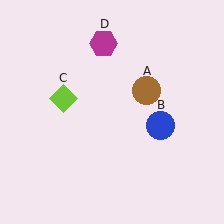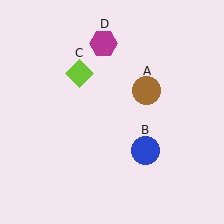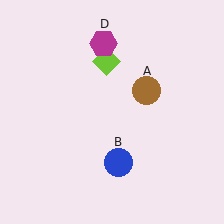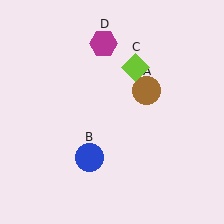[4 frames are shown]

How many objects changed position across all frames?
2 objects changed position: blue circle (object B), lime diamond (object C).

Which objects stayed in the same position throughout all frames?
Brown circle (object A) and magenta hexagon (object D) remained stationary.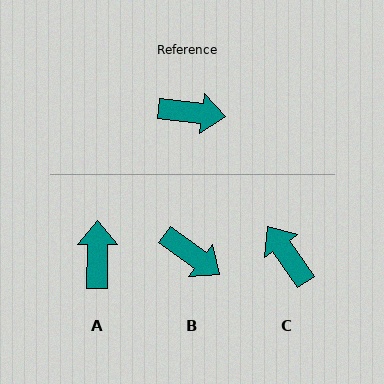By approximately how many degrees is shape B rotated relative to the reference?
Approximately 29 degrees clockwise.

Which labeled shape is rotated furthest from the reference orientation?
C, about 132 degrees away.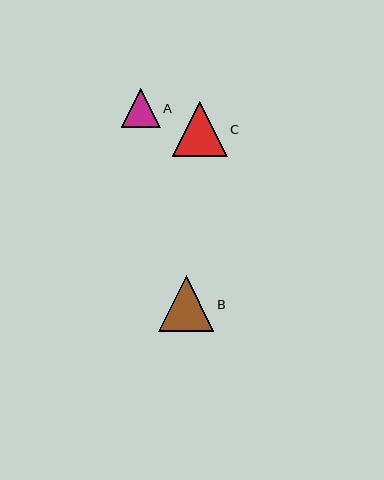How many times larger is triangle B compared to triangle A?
Triangle B is approximately 1.4 times the size of triangle A.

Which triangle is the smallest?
Triangle A is the smallest with a size of approximately 39 pixels.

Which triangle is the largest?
Triangle B is the largest with a size of approximately 55 pixels.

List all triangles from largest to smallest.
From largest to smallest: B, C, A.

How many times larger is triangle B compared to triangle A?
Triangle B is approximately 1.4 times the size of triangle A.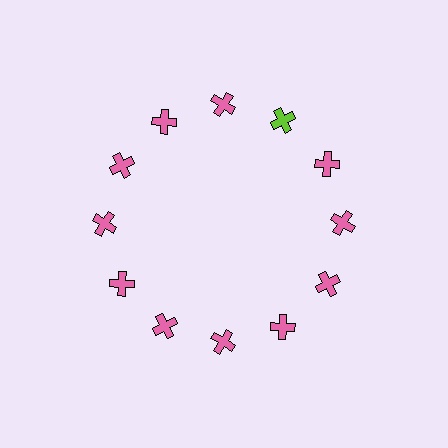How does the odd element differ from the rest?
It has a different color: lime instead of pink.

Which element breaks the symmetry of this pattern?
The lime cross at roughly the 1 o'clock position breaks the symmetry. All other shapes are pink crosses.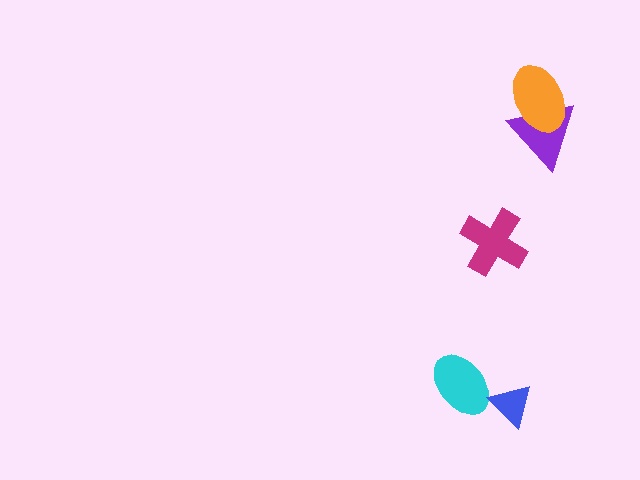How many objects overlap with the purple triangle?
1 object overlaps with the purple triangle.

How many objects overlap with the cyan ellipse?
0 objects overlap with the cyan ellipse.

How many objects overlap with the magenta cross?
0 objects overlap with the magenta cross.